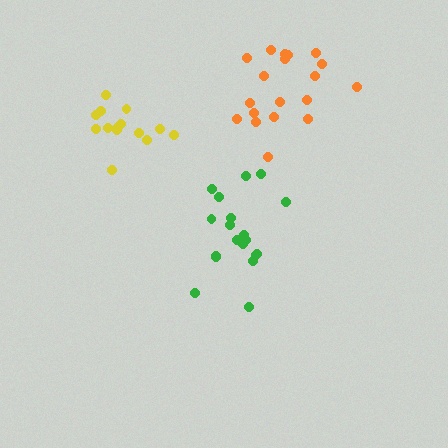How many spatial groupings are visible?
There are 3 spatial groupings.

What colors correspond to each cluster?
The clusters are colored: green, yellow, orange.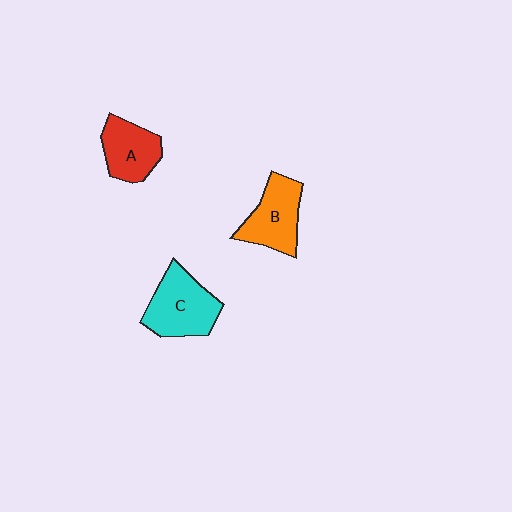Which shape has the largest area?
Shape C (cyan).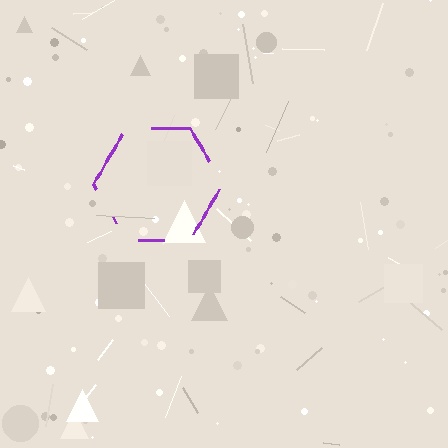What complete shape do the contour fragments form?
The contour fragments form a hexagon.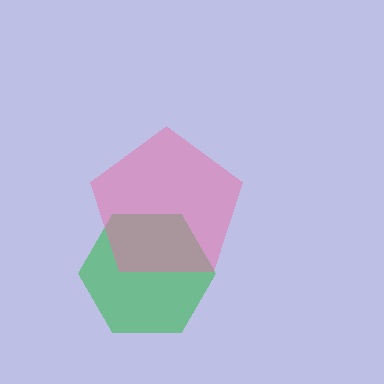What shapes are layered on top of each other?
The layered shapes are: a green hexagon, a pink pentagon.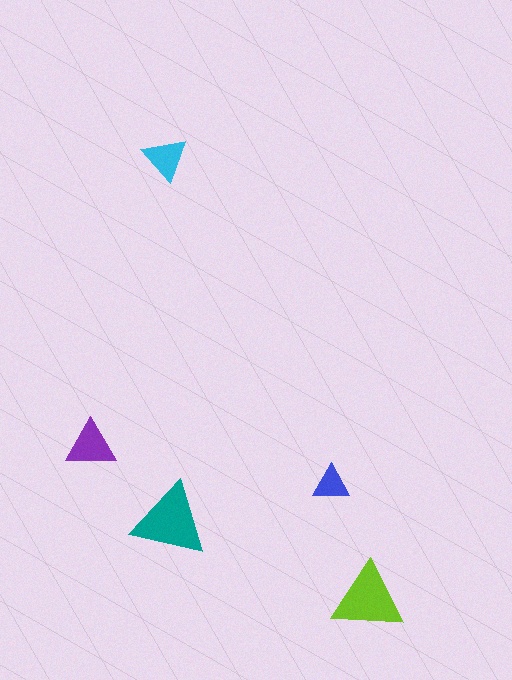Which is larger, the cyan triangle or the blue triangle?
The cyan one.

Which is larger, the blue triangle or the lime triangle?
The lime one.